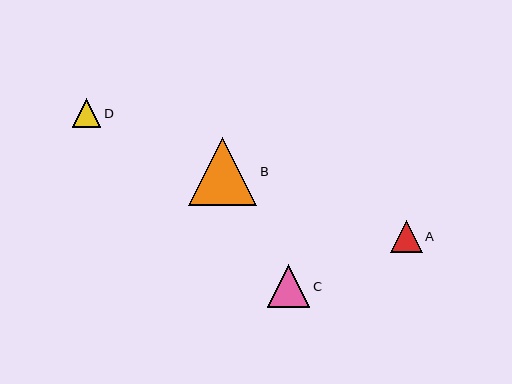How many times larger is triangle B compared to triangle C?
Triangle B is approximately 1.6 times the size of triangle C.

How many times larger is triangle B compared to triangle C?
Triangle B is approximately 1.6 times the size of triangle C.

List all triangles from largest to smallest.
From largest to smallest: B, C, A, D.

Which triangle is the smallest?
Triangle D is the smallest with a size of approximately 29 pixels.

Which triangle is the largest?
Triangle B is the largest with a size of approximately 68 pixels.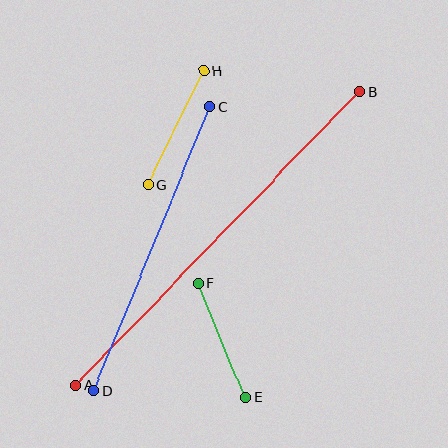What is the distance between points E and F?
The distance is approximately 123 pixels.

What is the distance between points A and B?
The distance is approximately 409 pixels.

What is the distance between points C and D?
The distance is approximately 307 pixels.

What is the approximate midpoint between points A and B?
The midpoint is at approximately (217, 238) pixels.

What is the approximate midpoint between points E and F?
The midpoint is at approximately (222, 340) pixels.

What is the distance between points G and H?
The distance is approximately 126 pixels.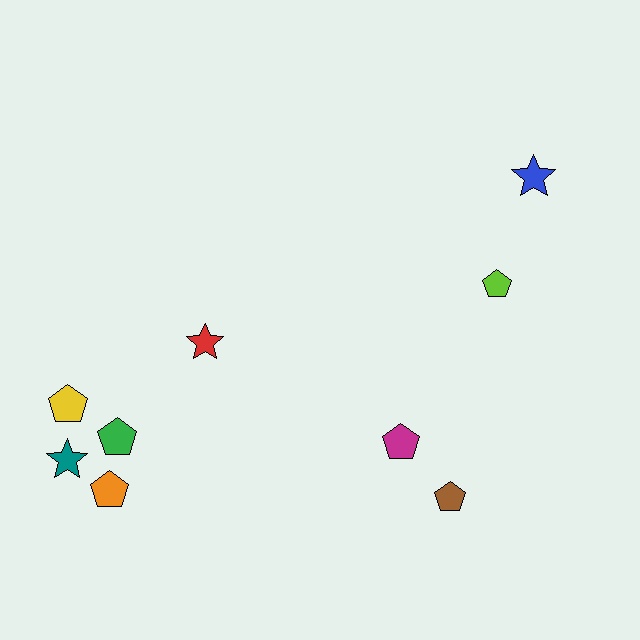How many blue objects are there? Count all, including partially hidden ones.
There is 1 blue object.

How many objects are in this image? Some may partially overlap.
There are 9 objects.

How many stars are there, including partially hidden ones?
There are 3 stars.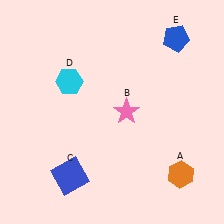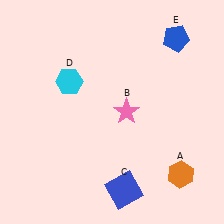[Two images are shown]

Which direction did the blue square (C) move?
The blue square (C) moved right.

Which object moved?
The blue square (C) moved right.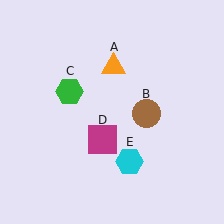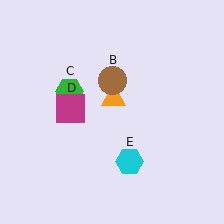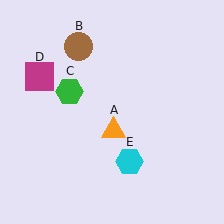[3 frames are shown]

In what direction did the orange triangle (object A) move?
The orange triangle (object A) moved down.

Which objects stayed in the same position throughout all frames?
Green hexagon (object C) and cyan hexagon (object E) remained stationary.